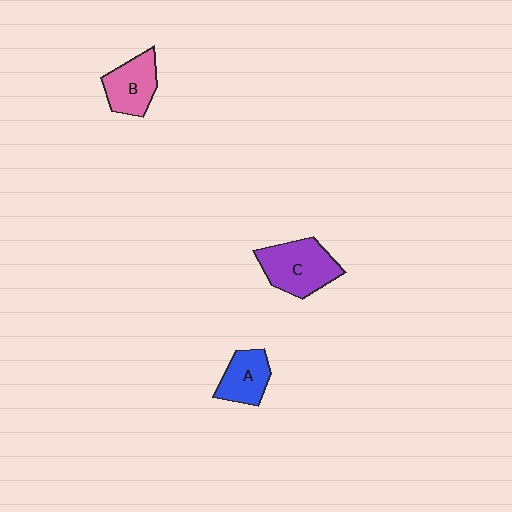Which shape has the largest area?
Shape C (purple).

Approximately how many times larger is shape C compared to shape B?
Approximately 1.4 times.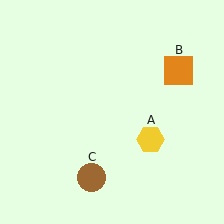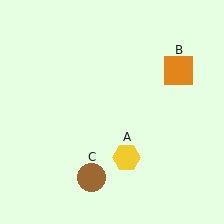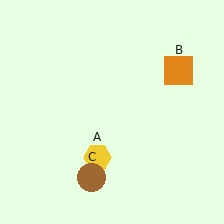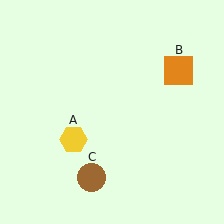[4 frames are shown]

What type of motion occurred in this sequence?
The yellow hexagon (object A) rotated clockwise around the center of the scene.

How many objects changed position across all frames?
1 object changed position: yellow hexagon (object A).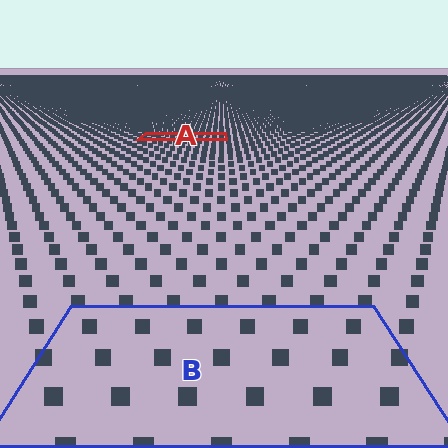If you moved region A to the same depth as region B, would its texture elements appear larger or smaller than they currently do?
They would appear larger. At a closer depth, the same texture elements are projected at a bigger on-screen size.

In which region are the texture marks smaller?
The texture marks are smaller in region A, because it is farther away.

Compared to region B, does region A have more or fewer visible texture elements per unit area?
Region A has more texture elements per unit area — they are packed more densely because it is farther away.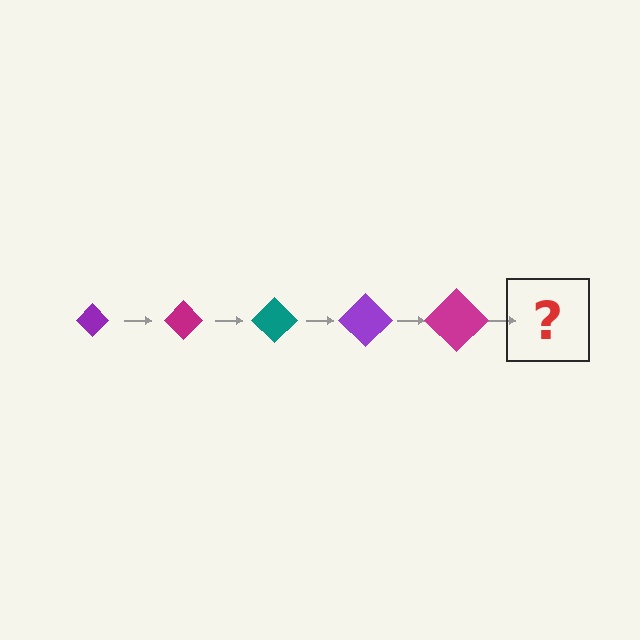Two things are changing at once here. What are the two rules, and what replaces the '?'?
The two rules are that the diamond grows larger each step and the color cycles through purple, magenta, and teal. The '?' should be a teal diamond, larger than the previous one.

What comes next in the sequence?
The next element should be a teal diamond, larger than the previous one.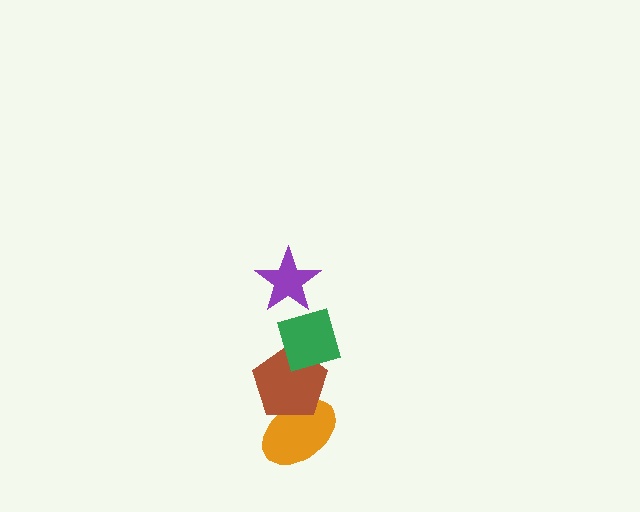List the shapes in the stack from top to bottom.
From top to bottom: the purple star, the green diamond, the brown pentagon, the orange ellipse.